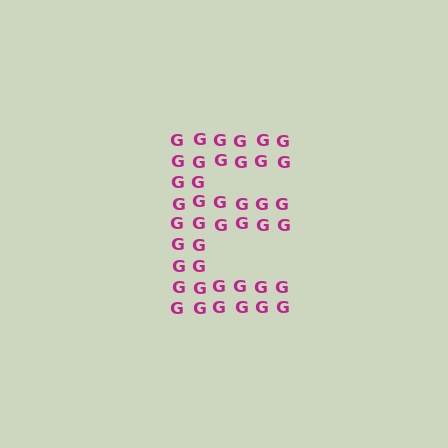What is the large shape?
The large shape is the letter E.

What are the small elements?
The small elements are letter G's.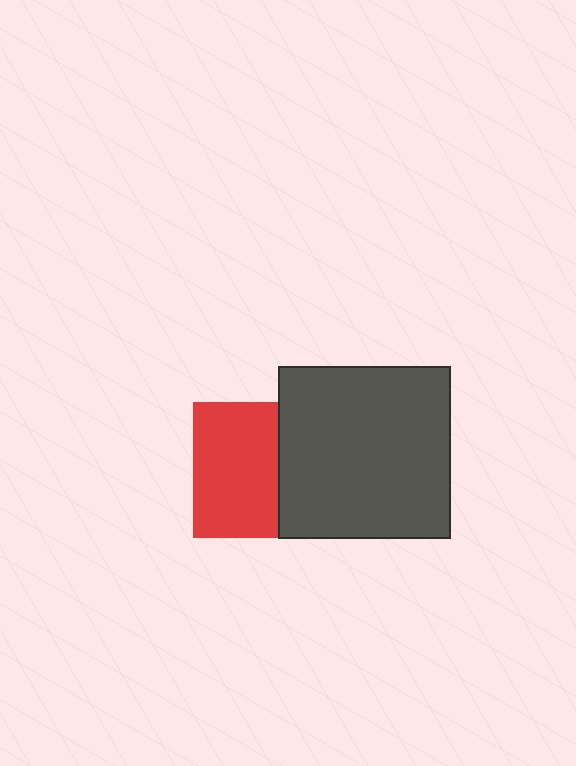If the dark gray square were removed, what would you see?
You would see the complete red square.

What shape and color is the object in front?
The object in front is a dark gray square.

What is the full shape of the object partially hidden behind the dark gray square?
The partially hidden object is a red square.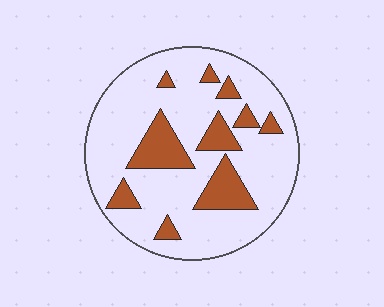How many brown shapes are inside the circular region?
10.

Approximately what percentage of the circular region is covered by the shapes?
Approximately 20%.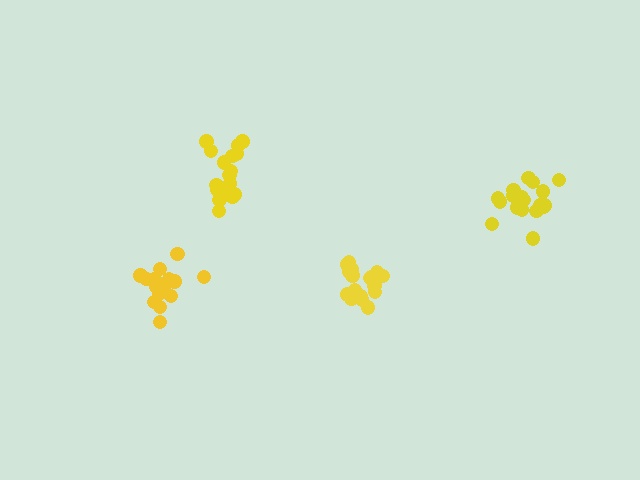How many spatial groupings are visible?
There are 4 spatial groupings.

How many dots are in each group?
Group 1: 19 dots, Group 2: 17 dots, Group 3: 18 dots, Group 4: 18 dots (72 total).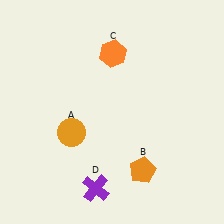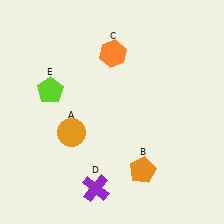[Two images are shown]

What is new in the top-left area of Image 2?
A lime pentagon (E) was added in the top-left area of Image 2.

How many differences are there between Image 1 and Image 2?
There is 1 difference between the two images.